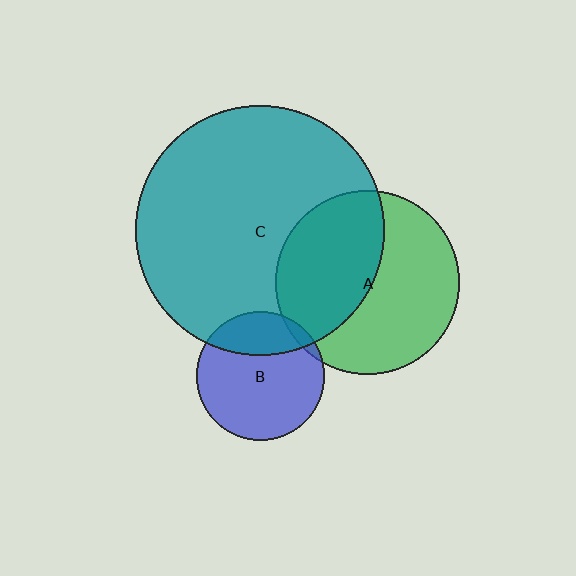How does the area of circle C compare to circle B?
Approximately 3.8 times.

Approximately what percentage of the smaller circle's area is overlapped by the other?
Approximately 45%.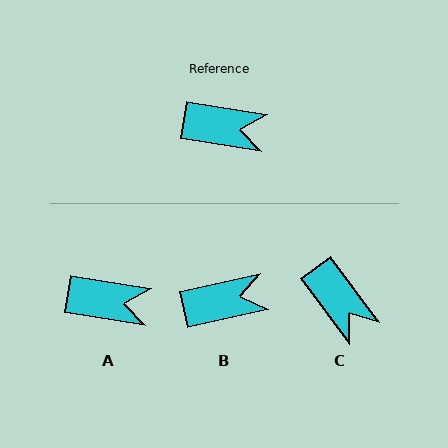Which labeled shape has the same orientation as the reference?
A.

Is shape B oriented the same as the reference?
No, it is off by about 22 degrees.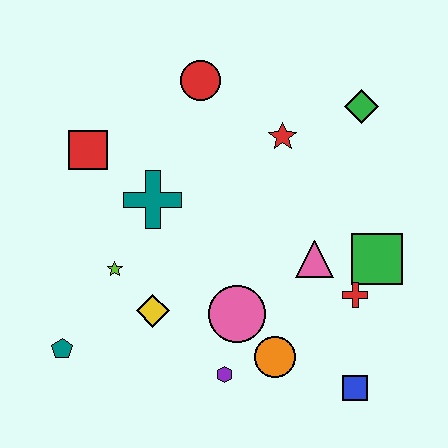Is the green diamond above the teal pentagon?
Yes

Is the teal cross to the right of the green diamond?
No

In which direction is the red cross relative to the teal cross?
The red cross is to the right of the teal cross.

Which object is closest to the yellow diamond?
The lime star is closest to the yellow diamond.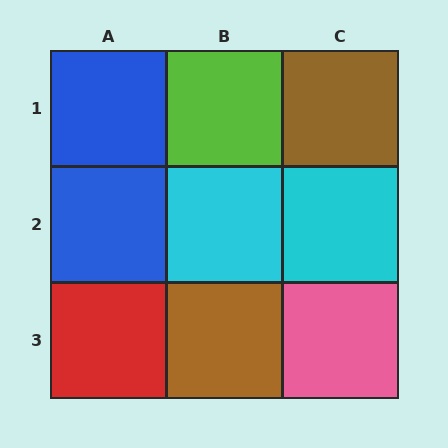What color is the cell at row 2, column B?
Cyan.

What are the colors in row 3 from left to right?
Red, brown, pink.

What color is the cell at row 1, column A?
Blue.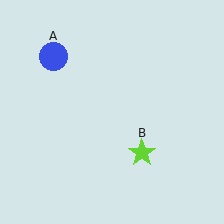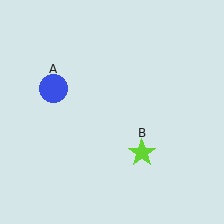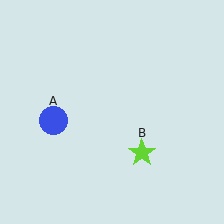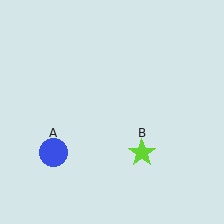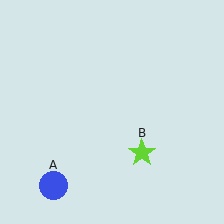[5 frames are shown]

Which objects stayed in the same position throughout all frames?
Lime star (object B) remained stationary.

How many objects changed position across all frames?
1 object changed position: blue circle (object A).